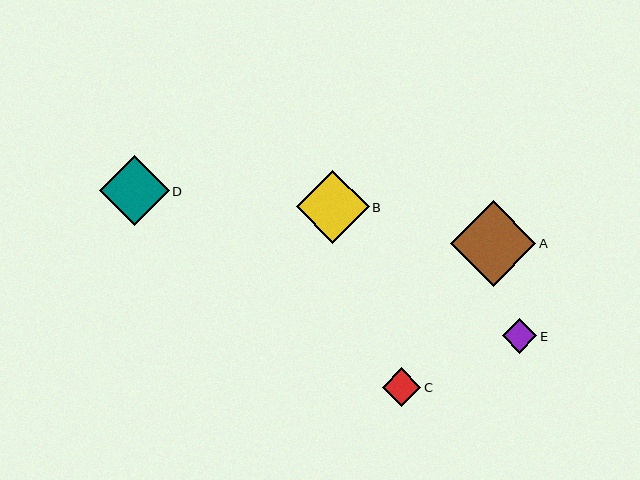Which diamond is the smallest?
Diamond E is the smallest with a size of approximately 34 pixels.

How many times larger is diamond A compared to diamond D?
Diamond A is approximately 1.2 times the size of diamond D.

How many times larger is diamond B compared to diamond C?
Diamond B is approximately 1.9 times the size of diamond C.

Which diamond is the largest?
Diamond A is the largest with a size of approximately 85 pixels.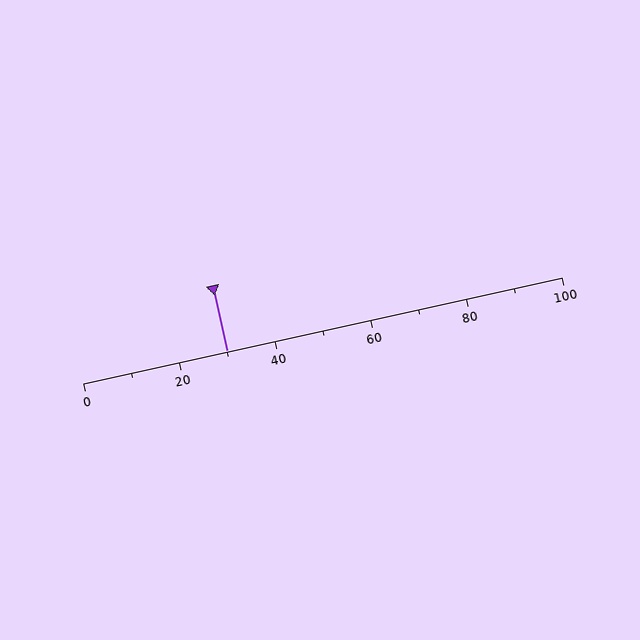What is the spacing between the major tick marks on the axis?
The major ticks are spaced 20 apart.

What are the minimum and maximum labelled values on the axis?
The axis runs from 0 to 100.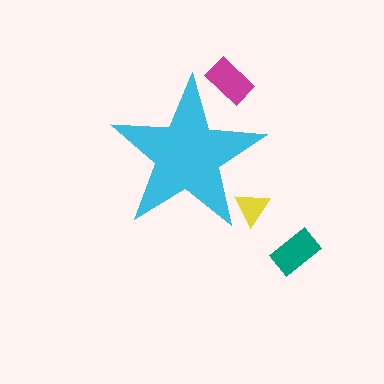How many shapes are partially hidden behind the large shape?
2 shapes are partially hidden.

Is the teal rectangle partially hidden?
No, the teal rectangle is fully visible.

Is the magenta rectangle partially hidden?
Yes, the magenta rectangle is partially hidden behind the cyan star.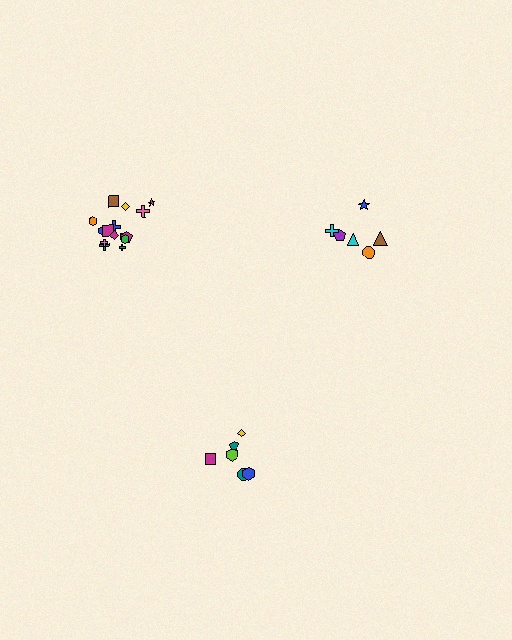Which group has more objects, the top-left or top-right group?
The top-left group.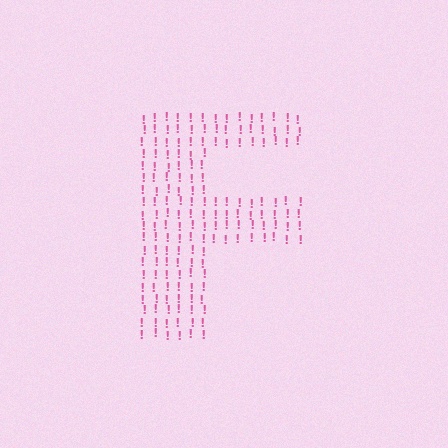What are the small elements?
The small elements are exclamation marks.